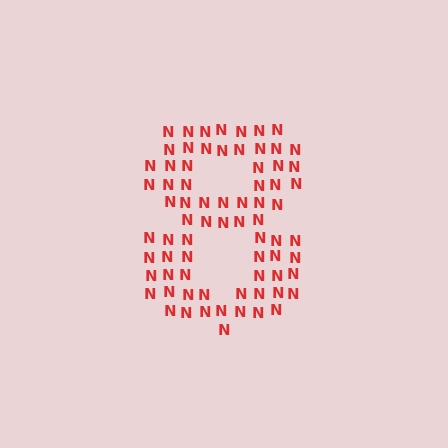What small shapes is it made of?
It is made of small letter N's.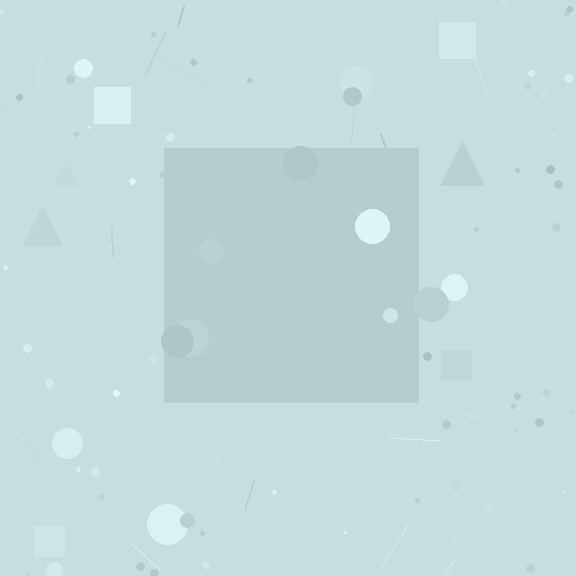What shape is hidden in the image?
A square is hidden in the image.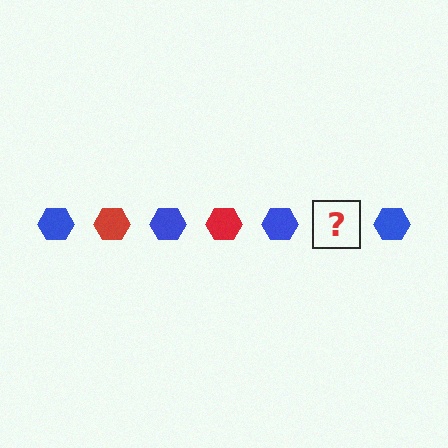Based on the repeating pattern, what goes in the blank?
The blank should be a red hexagon.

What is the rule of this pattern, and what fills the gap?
The rule is that the pattern cycles through blue, red hexagons. The gap should be filled with a red hexagon.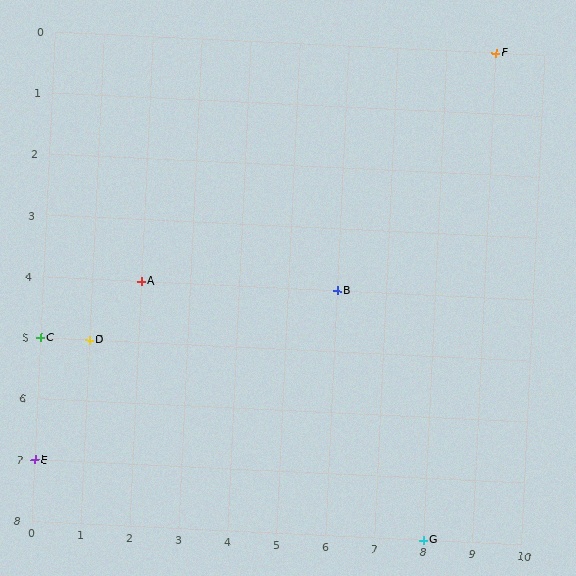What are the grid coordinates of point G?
Point G is at grid coordinates (8, 8).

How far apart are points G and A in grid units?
Points G and A are 6 columns and 4 rows apart (about 7.2 grid units diagonally).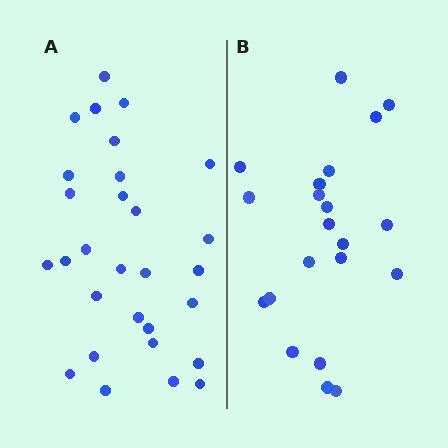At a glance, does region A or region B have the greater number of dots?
Region A (the left region) has more dots.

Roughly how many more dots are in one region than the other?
Region A has roughly 8 or so more dots than region B.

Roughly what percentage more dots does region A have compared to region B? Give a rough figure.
About 40% more.